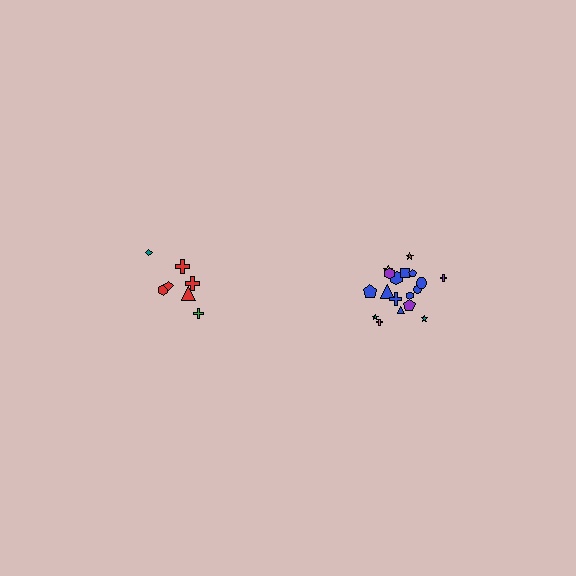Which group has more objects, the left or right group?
The right group.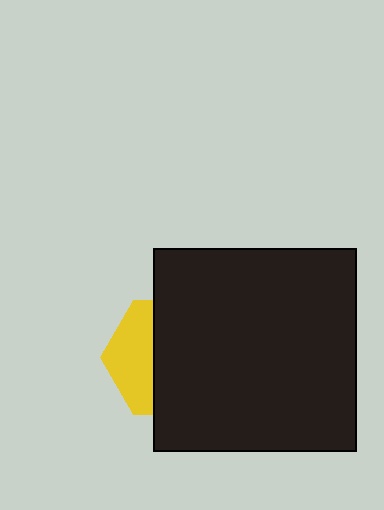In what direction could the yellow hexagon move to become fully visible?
The yellow hexagon could move left. That would shift it out from behind the black square entirely.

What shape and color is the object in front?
The object in front is a black square.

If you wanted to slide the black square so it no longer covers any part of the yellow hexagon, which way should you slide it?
Slide it right — that is the most direct way to separate the two shapes.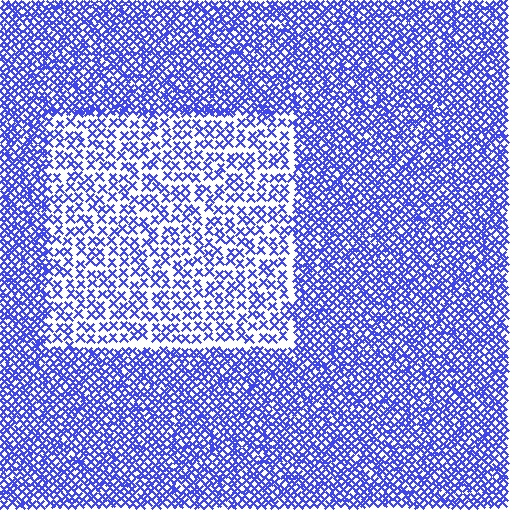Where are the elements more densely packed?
The elements are more densely packed outside the rectangle boundary.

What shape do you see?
I see a rectangle.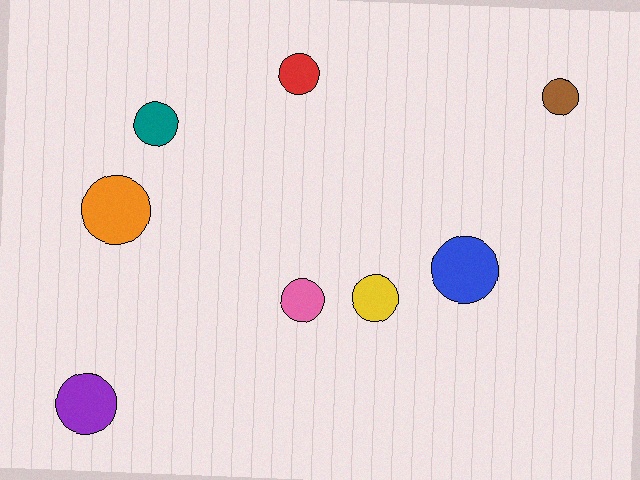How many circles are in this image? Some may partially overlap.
There are 8 circles.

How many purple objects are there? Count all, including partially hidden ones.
There is 1 purple object.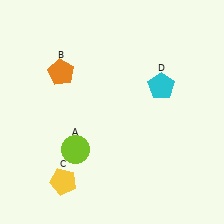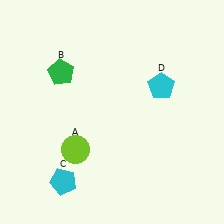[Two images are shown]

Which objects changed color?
B changed from orange to green. C changed from yellow to cyan.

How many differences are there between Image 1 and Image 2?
There are 2 differences between the two images.